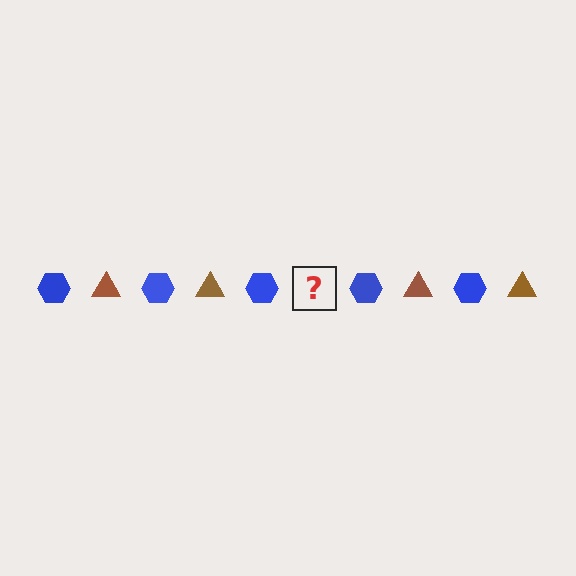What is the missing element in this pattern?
The missing element is a brown triangle.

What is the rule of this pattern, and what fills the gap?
The rule is that the pattern alternates between blue hexagon and brown triangle. The gap should be filled with a brown triangle.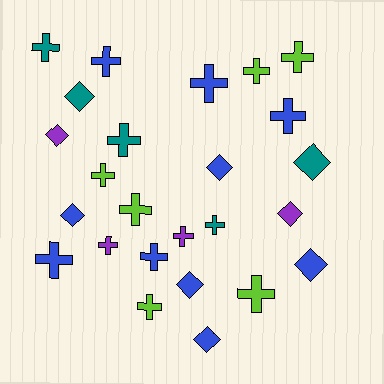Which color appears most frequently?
Blue, with 10 objects.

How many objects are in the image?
There are 25 objects.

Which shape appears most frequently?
Cross, with 16 objects.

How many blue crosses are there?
There are 5 blue crosses.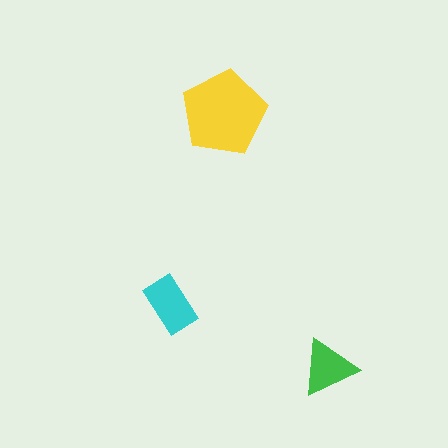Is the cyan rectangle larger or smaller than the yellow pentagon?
Smaller.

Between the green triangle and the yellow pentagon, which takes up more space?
The yellow pentagon.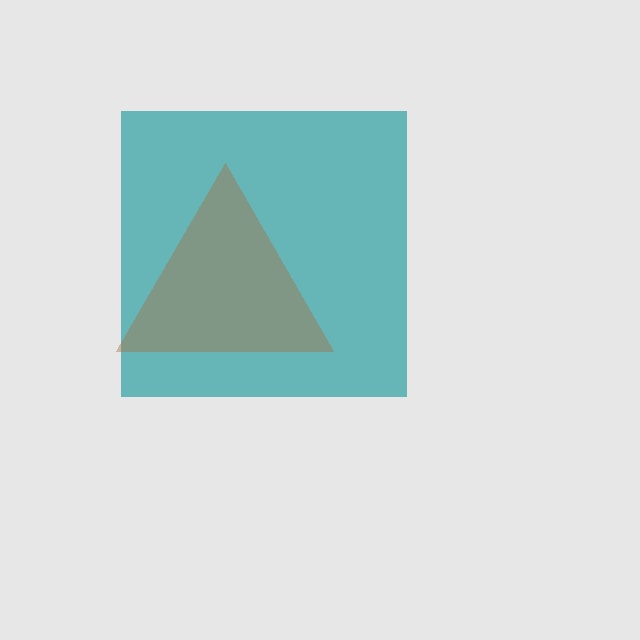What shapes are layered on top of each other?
The layered shapes are: a teal square, a brown triangle.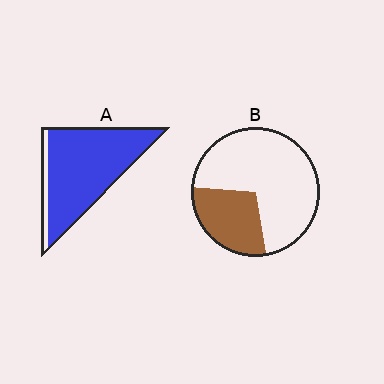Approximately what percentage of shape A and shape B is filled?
A is approximately 90% and B is approximately 30%.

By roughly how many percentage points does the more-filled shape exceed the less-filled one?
By roughly 60 percentage points (A over B).